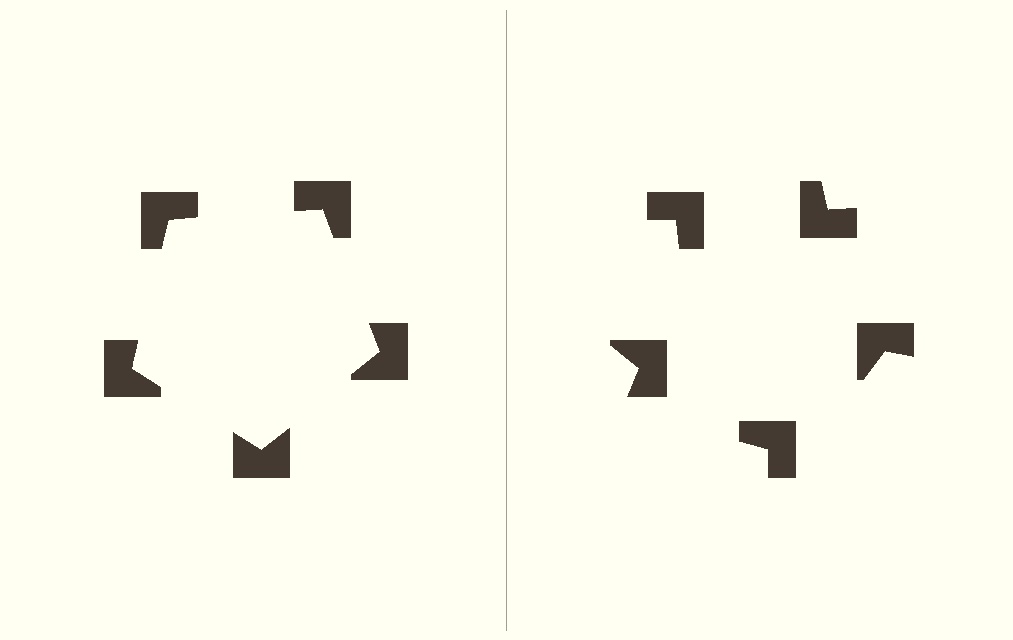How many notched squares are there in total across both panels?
10 — 5 on each side.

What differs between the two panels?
The notched squares are positioned identically on both sides; only the wedge orientations differ. On the left they align to a pentagon; on the right they are misaligned.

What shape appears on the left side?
An illusory pentagon.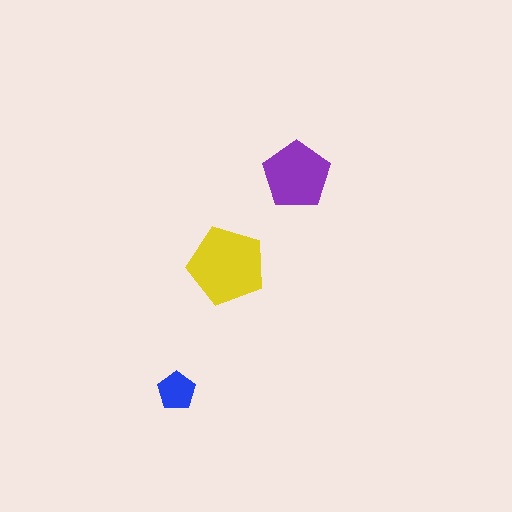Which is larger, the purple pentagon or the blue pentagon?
The purple one.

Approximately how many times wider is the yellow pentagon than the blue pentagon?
About 2 times wider.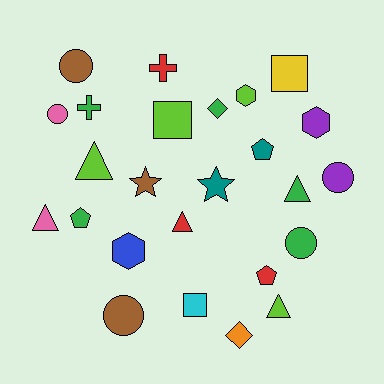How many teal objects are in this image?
There are 2 teal objects.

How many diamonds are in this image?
There are 2 diamonds.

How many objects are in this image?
There are 25 objects.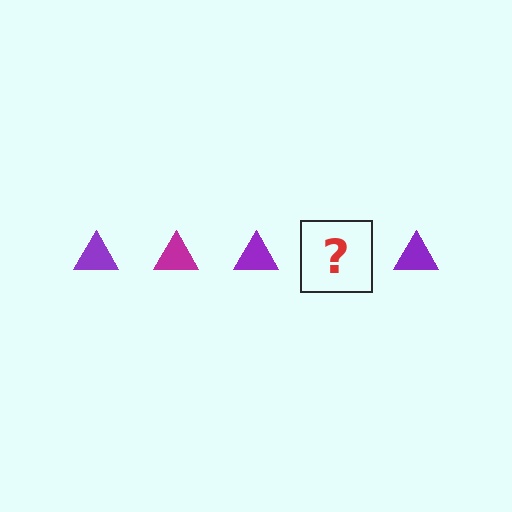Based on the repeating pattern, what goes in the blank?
The blank should be a magenta triangle.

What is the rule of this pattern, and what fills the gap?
The rule is that the pattern cycles through purple, magenta triangles. The gap should be filled with a magenta triangle.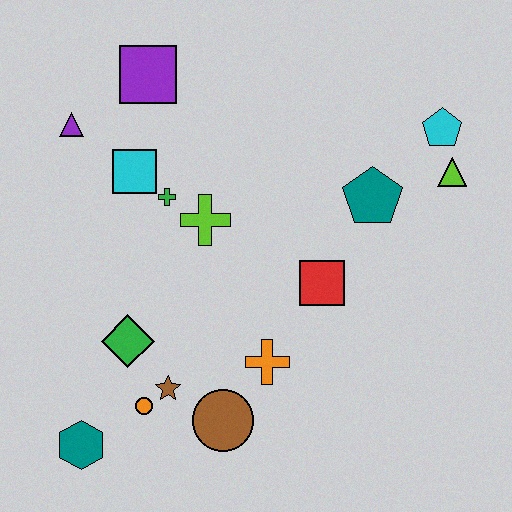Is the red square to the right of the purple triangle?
Yes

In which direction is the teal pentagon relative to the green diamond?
The teal pentagon is to the right of the green diamond.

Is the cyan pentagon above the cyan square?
Yes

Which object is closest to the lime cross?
The green cross is closest to the lime cross.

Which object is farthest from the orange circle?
The cyan pentagon is farthest from the orange circle.